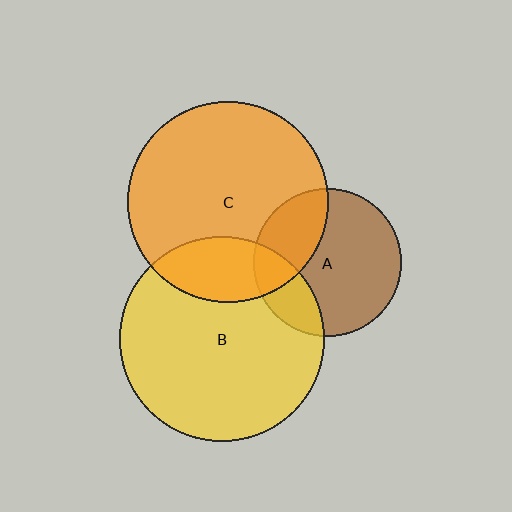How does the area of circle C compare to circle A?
Approximately 1.8 times.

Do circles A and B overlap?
Yes.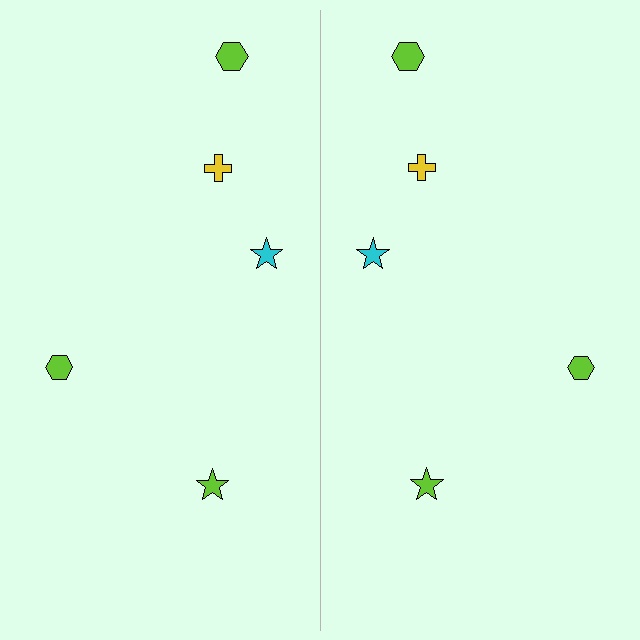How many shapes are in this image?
There are 10 shapes in this image.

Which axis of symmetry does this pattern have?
The pattern has a vertical axis of symmetry running through the center of the image.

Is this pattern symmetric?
Yes, this pattern has bilateral (reflection) symmetry.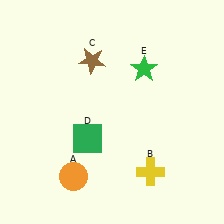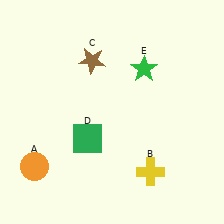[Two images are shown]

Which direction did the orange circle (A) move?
The orange circle (A) moved left.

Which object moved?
The orange circle (A) moved left.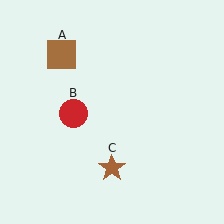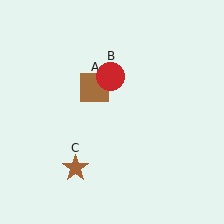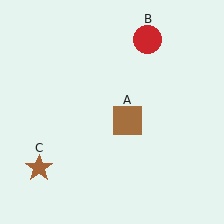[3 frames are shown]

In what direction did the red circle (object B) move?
The red circle (object B) moved up and to the right.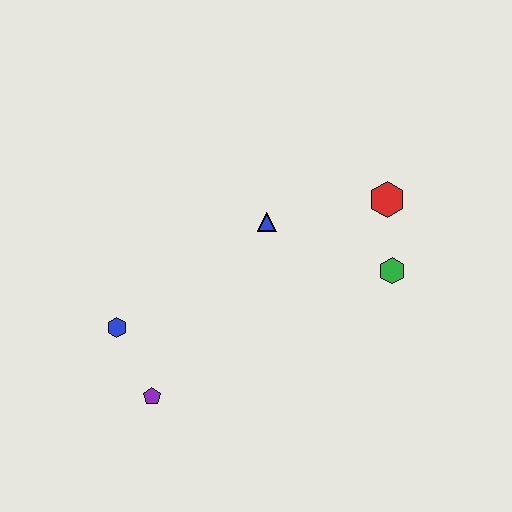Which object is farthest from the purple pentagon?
The red hexagon is farthest from the purple pentagon.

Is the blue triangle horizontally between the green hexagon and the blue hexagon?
Yes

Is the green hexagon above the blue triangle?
No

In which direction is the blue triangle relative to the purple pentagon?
The blue triangle is above the purple pentagon.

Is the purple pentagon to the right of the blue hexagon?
Yes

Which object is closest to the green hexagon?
The red hexagon is closest to the green hexagon.